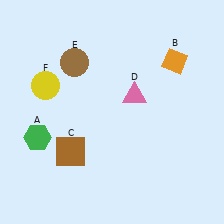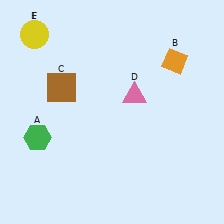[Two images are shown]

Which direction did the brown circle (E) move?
The brown circle (E) moved left.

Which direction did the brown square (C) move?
The brown square (C) moved up.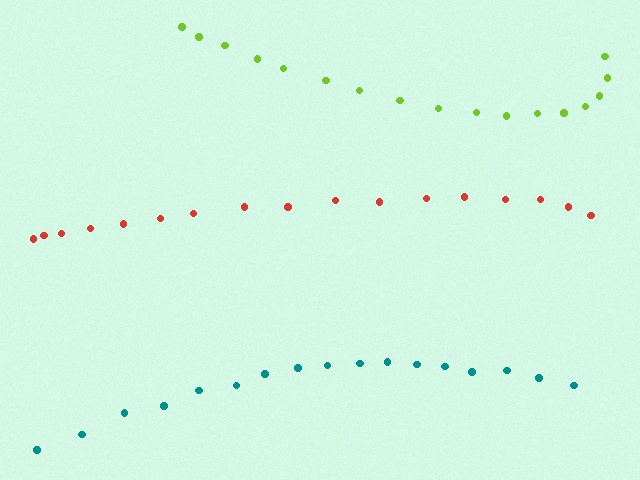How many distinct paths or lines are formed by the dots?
There are 3 distinct paths.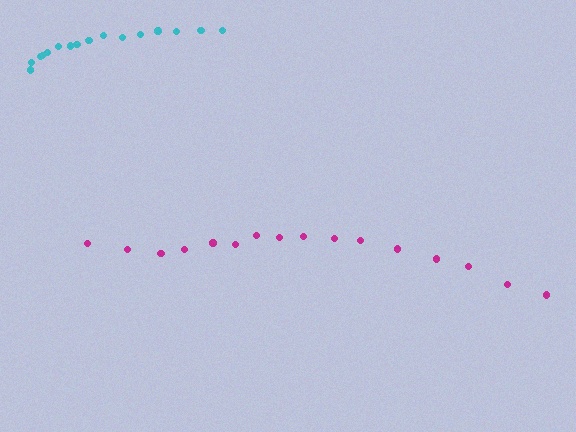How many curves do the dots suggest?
There are 2 distinct paths.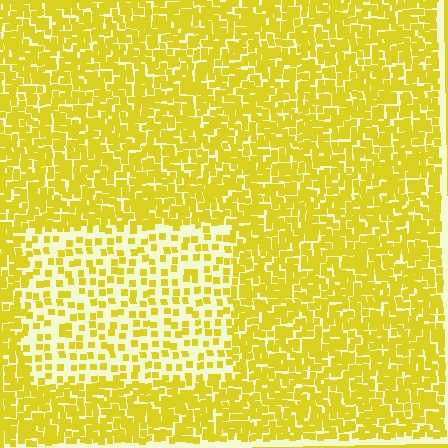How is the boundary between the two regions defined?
The boundary is defined by a change in element density (approximately 2.4x ratio). All elements are the same color, size, and shape.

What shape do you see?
I see a rectangle.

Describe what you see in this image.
The image contains small yellow elements arranged at two different densities. A rectangle-shaped region is visible where the elements are less densely packed than the surrounding area.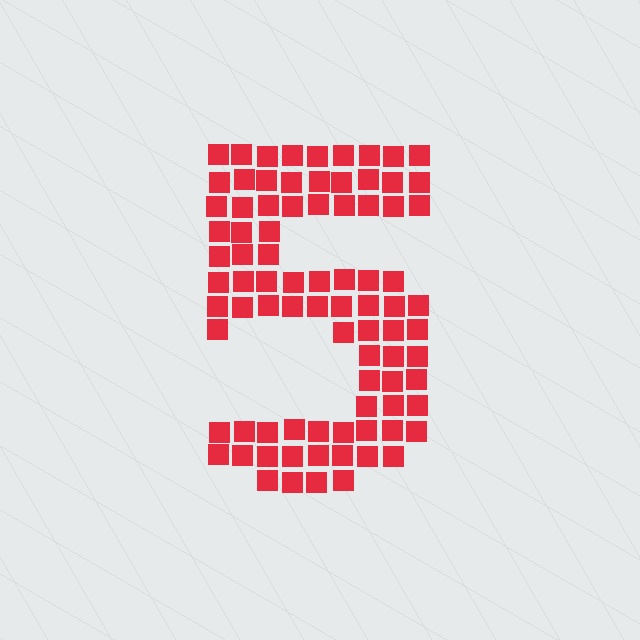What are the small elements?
The small elements are squares.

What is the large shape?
The large shape is the digit 5.